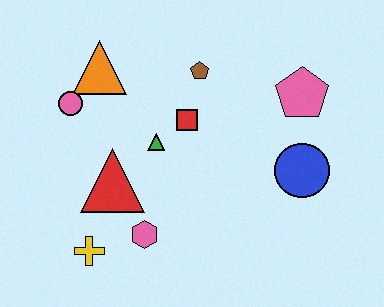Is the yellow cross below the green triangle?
Yes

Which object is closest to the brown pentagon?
The red square is closest to the brown pentagon.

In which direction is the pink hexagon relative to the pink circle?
The pink hexagon is below the pink circle.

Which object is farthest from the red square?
The yellow cross is farthest from the red square.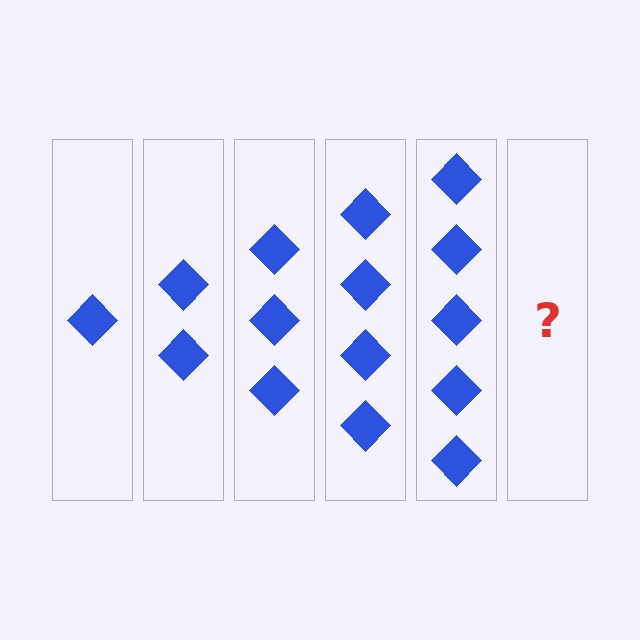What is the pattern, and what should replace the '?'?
The pattern is that each step adds one more diamond. The '?' should be 6 diamonds.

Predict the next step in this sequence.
The next step is 6 diamonds.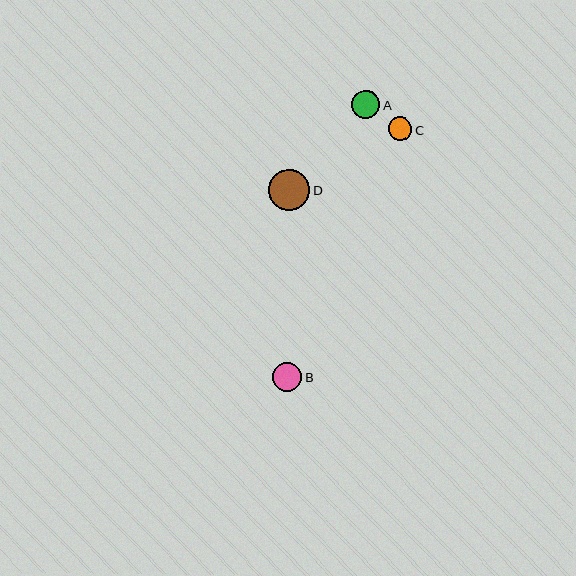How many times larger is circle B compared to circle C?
Circle B is approximately 1.2 times the size of circle C.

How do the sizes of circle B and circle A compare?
Circle B and circle A are approximately the same size.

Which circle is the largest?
Circle D is the largest with a size of approximately 41 pixels.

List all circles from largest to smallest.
From largest to smallest: D, B, A, C.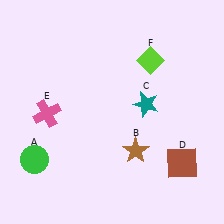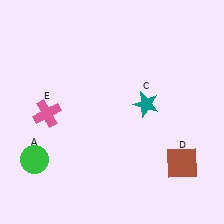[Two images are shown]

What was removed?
The brown star (B), the lime diamond (F) were removed in Image 2.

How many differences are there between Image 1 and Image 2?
There are 2 differences between the two images.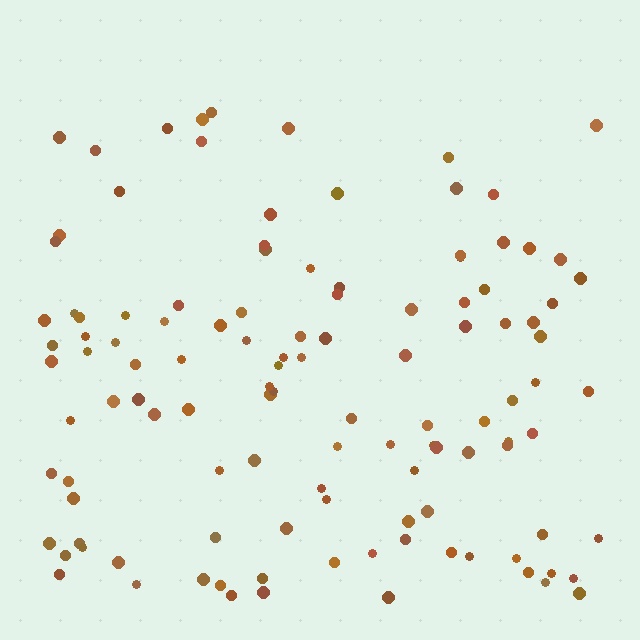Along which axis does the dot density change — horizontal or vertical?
Vertical.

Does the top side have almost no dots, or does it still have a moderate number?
Still a moderate number, just noticeably fewer than the bottom.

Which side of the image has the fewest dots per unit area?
The top.